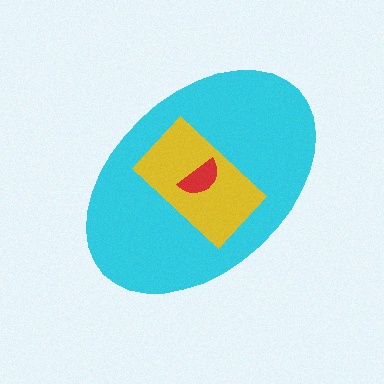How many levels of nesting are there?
3.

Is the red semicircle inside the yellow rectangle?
Yes.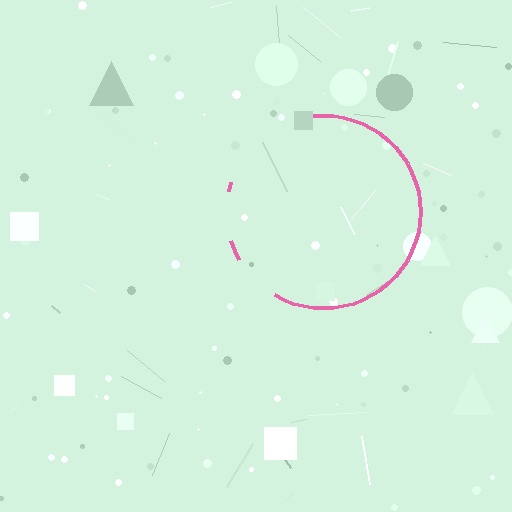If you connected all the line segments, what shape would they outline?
They would outline a circle.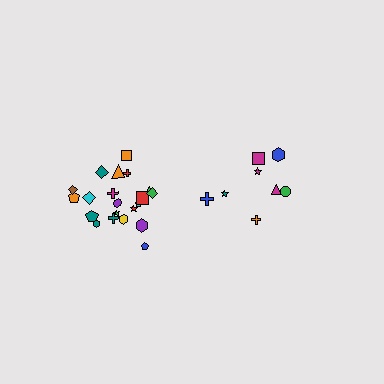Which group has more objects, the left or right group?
The left group.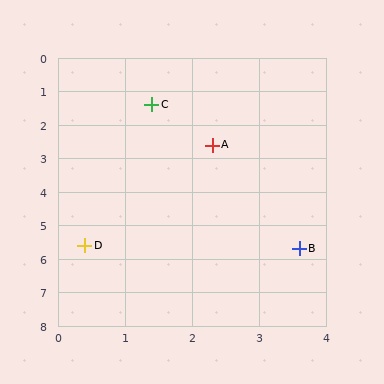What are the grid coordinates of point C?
Point C is at approximately (1.4, 1.4).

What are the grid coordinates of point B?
Point B is at approximately (3.6, 5.7).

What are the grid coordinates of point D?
Point D is at approximately (0.4, 5.6).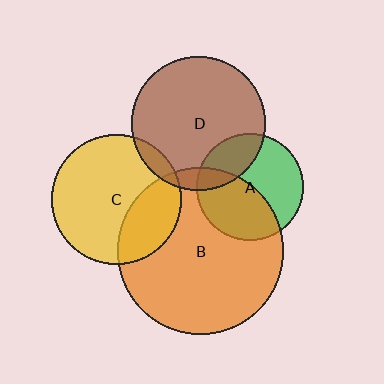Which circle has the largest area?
Circle B (orange).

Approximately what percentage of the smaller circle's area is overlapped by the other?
Approximately 10%.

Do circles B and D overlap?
Yes.